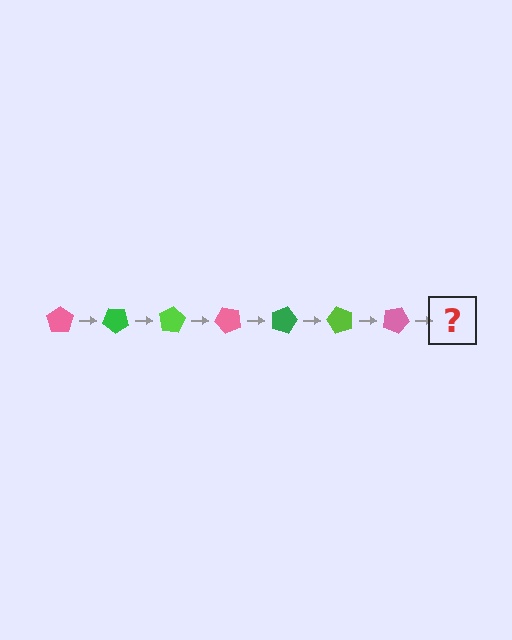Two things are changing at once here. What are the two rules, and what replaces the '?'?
The two rules are that it rotates 40 degrees each step and the color cycles through pink, green, and lime. The '?' should be a green pentagon, rotated 280 degrees from the start.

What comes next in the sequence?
The next element should be a green pentagon, rotated 280 degrees from the start.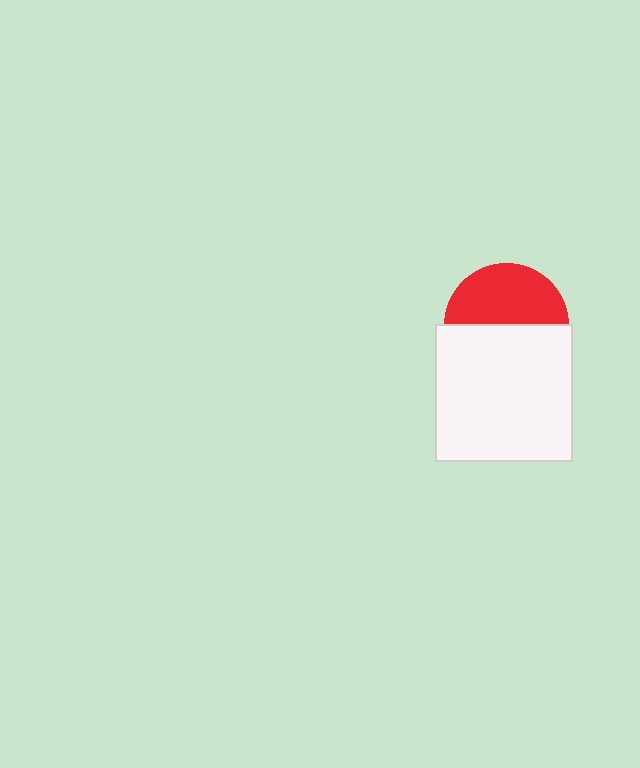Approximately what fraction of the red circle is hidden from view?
Roughly 52% of the red circle is hidden behind the white square.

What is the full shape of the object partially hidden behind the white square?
The partially hidden object is a red circle.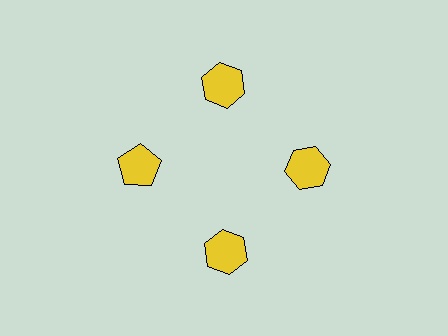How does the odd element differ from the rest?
It has a different shape: pentagon instead of hexagon.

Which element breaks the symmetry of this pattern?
The yellow pentagon at roughly the 9 o'clock position breaks the symmetry. All other shapes are yellow hexagons.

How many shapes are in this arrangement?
There are 4 shapes arranged in a ring pattern.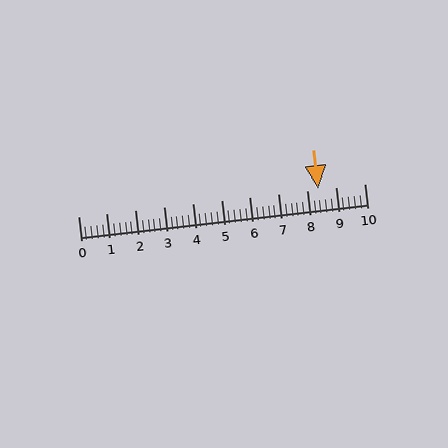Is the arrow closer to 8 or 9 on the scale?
The arrow is closer to 8.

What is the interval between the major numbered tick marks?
The major tick marks are spaced 1 units apart.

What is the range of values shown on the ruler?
The ruler shows values from 0 to 10.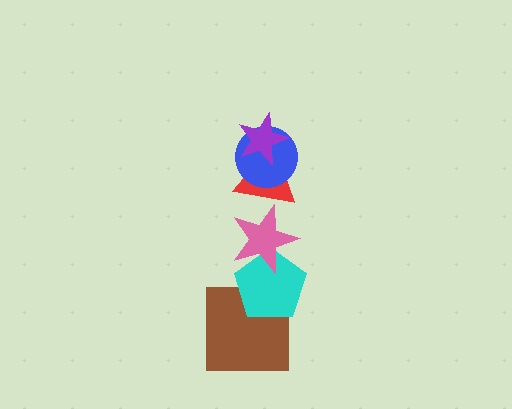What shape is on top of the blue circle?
The purple star is on top of the blue circle.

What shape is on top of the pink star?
The red triangle is on top of the pink star.